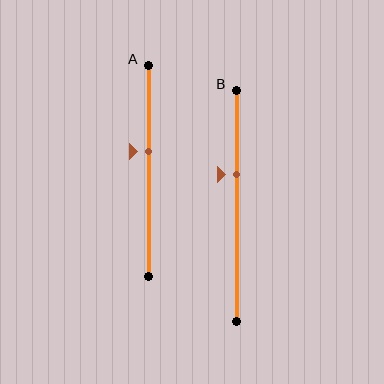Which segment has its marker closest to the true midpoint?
Segment A has its marker closest to the true midpoint.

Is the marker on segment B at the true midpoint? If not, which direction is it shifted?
No, the marker on segment B is shifted upward by about 13% of the segment length.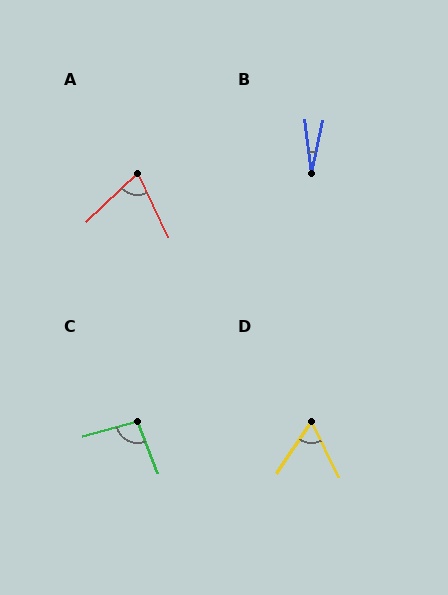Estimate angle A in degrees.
Approximately 72 degrees.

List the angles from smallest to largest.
B (19°), D (59°), A (72°), C (96°).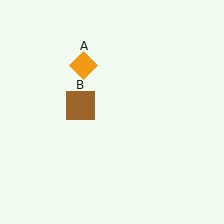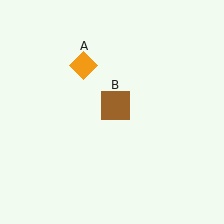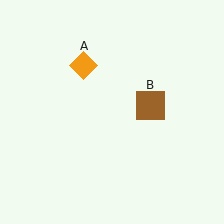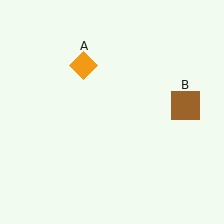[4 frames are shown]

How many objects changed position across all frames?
1 object changed position: brown square (object B).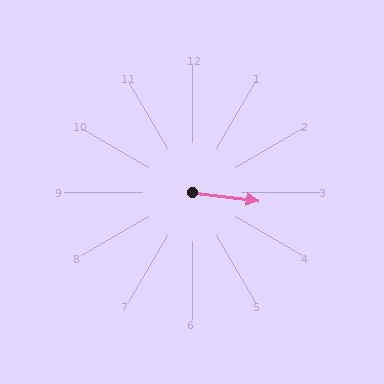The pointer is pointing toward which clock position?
Roughly 3 o'clock.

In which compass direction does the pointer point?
East.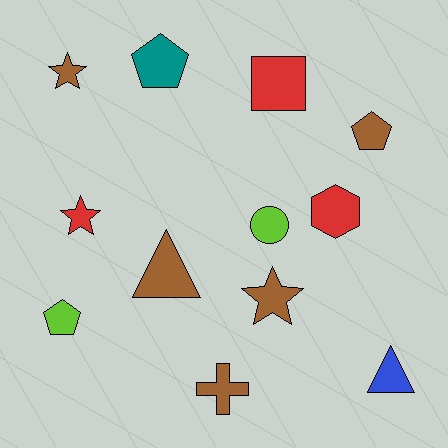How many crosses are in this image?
There is 1 cross.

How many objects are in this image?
There are 12 objects.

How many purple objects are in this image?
There are no purple objects.